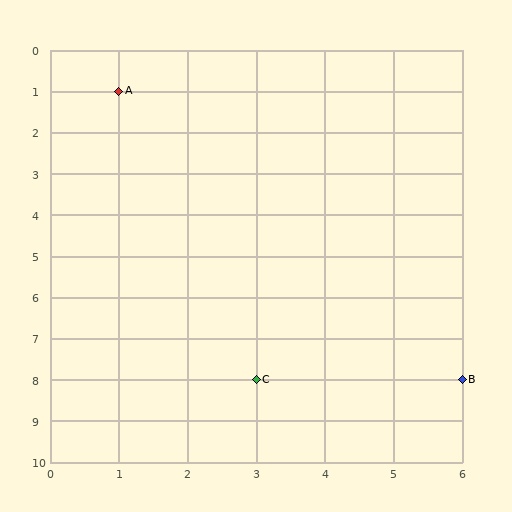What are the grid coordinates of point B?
Point B is at grid coordinates (6, 8).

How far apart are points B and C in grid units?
Points B and C are 3 columns apart.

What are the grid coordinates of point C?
Point C is at grid coordinates (3, 8).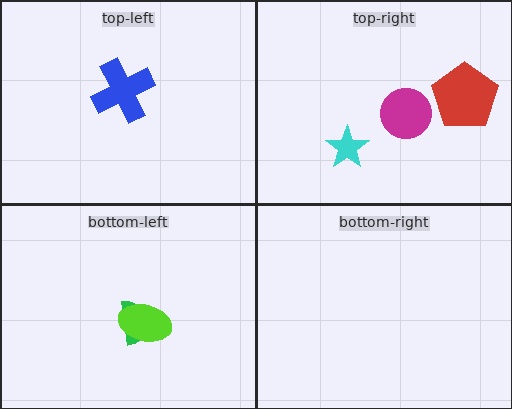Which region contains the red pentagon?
The top-right region.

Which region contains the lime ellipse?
The bottom-left region.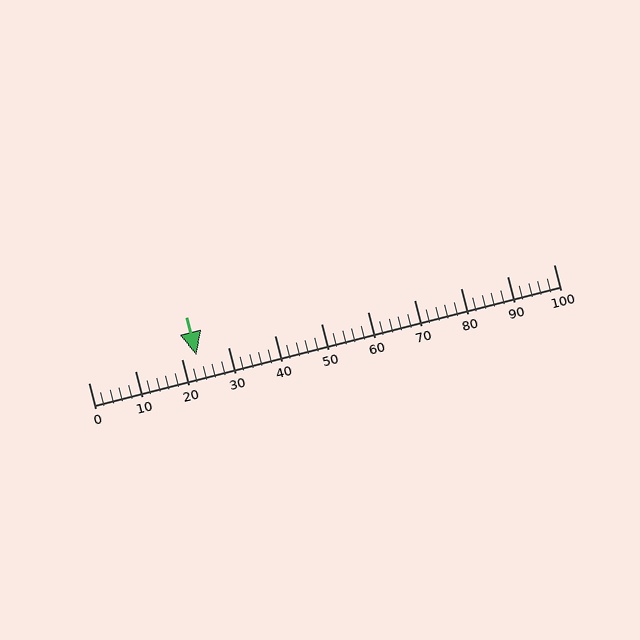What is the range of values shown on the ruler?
The ruler shows values from 0 to 100.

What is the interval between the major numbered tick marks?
The major tick marks are spaced 10 units apart.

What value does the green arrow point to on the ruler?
The green arrow points to approximately 23.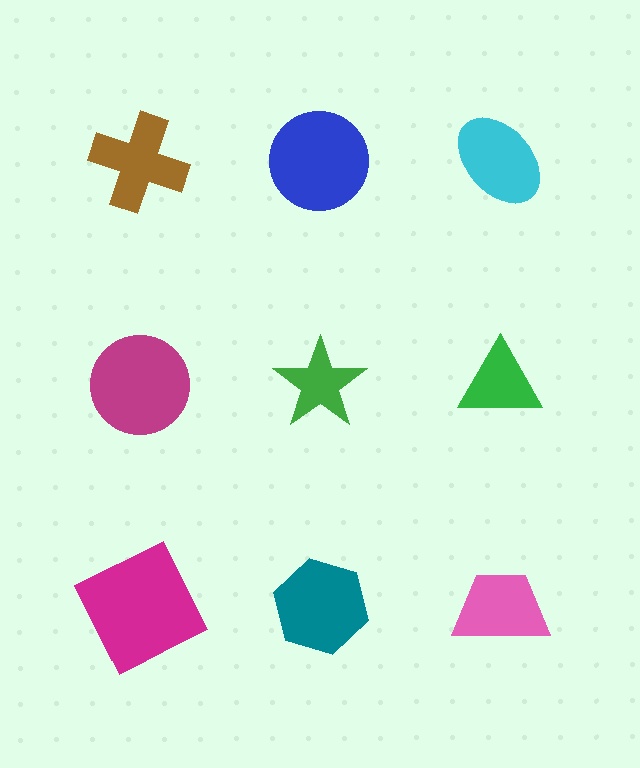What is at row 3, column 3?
A pink trapezoid.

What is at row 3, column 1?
A magenta square.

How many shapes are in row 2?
3 shapes.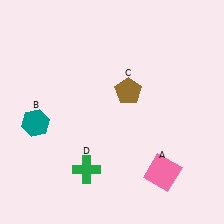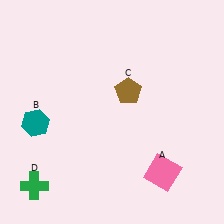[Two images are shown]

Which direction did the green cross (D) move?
The green cross (D) moved left.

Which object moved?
The green cross (D) moved left.